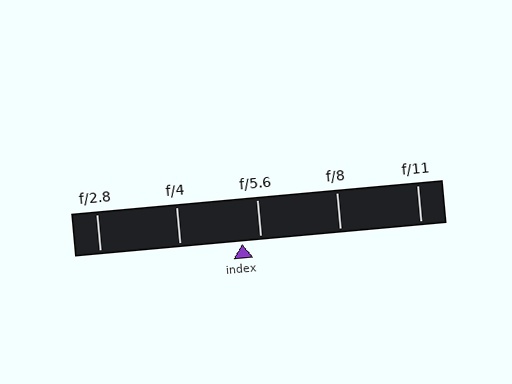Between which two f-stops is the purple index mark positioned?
The index mark is between f/4 and f/5.6.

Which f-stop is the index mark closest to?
The index mark is closest to f/5.6.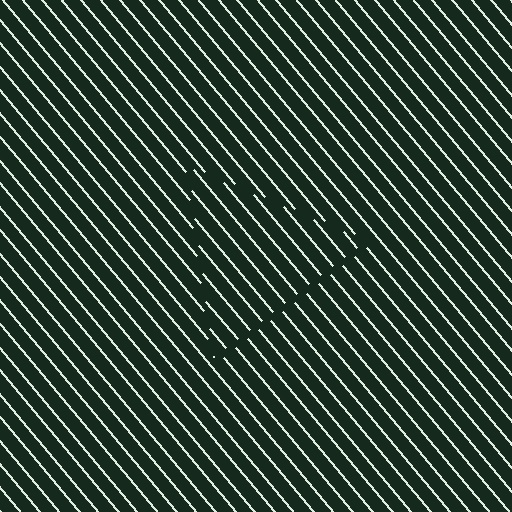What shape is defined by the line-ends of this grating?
An illusory triangle. The interior of the shape contains the same grating, shifted by half a period — the contour is defined by the phase discontinuity where line-ends from the inner and outer gratings abut.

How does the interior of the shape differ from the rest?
The interior of the shape contains the same grating, shifted by half a period — the contour is defined by the phase discontinuity where line-ends from the inner and outer gratings abut.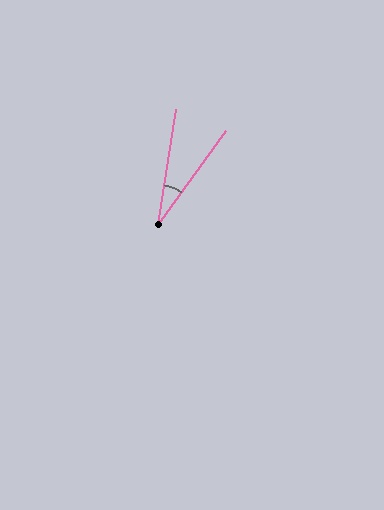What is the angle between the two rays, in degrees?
Approximately 27 degrees.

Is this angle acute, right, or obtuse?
It is acute.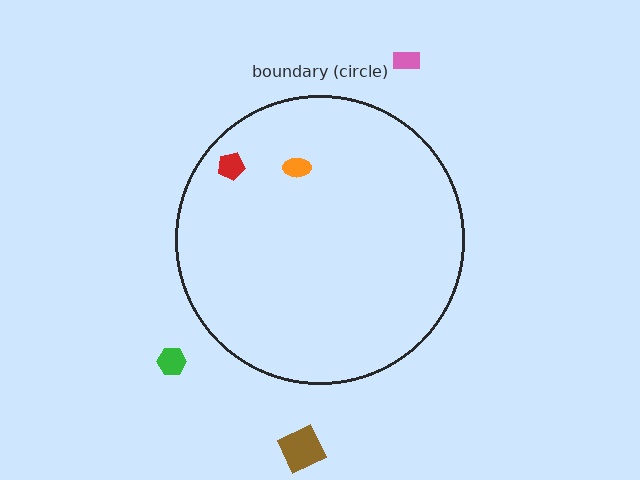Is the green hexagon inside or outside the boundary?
Outside.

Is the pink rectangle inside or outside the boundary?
Outside.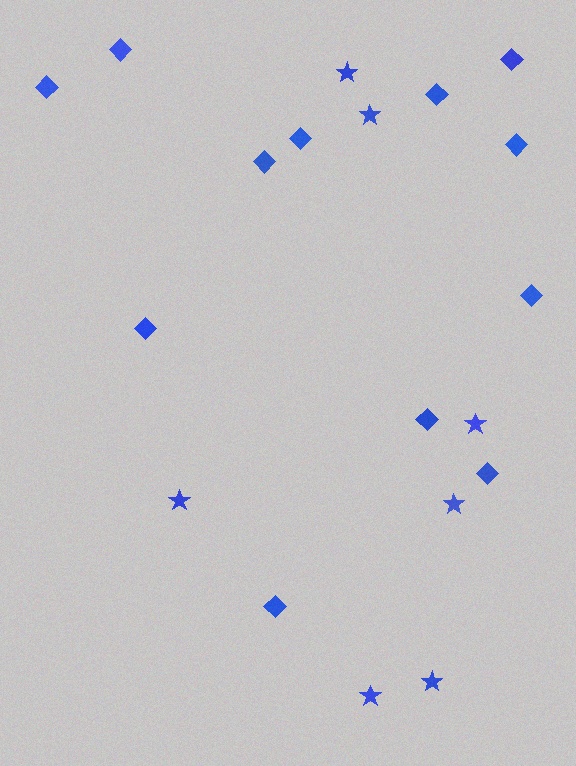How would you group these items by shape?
There are 2 groups: one group of stars (7) and one group of diamonds (12).